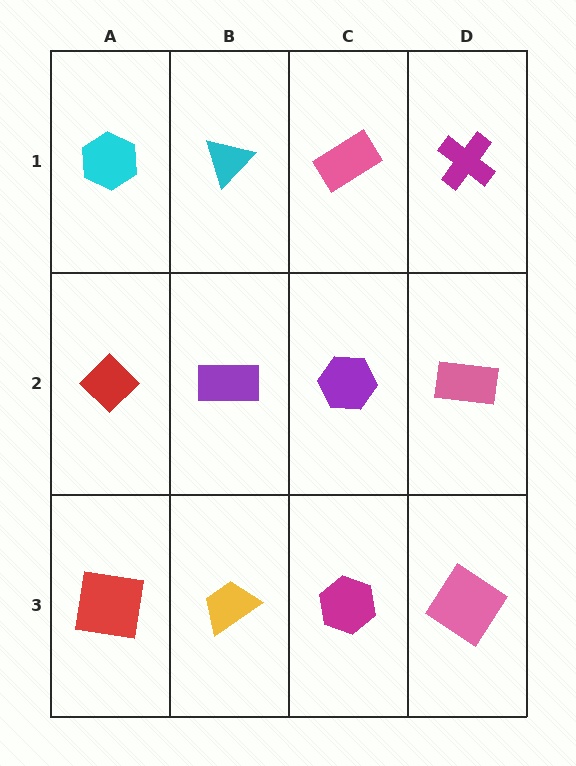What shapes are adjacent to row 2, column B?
A cyan triangle (row 1, column B), a yellow trapezoid (row 3, column B), a red diamond (row 2, column A), a purple hexagon (row 2, column C).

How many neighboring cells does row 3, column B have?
3.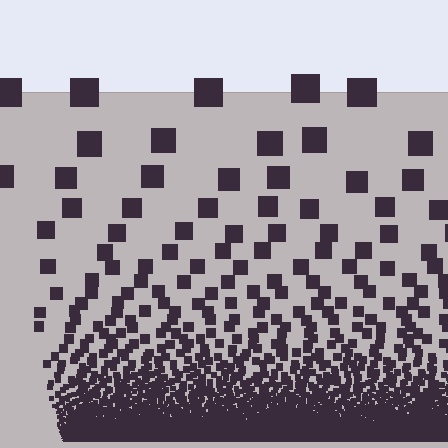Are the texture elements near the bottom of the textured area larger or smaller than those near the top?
Smaller. The gradient is inverted — elements near the bottom are smaller and denser.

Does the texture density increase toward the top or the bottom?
Density increases toward the bottom.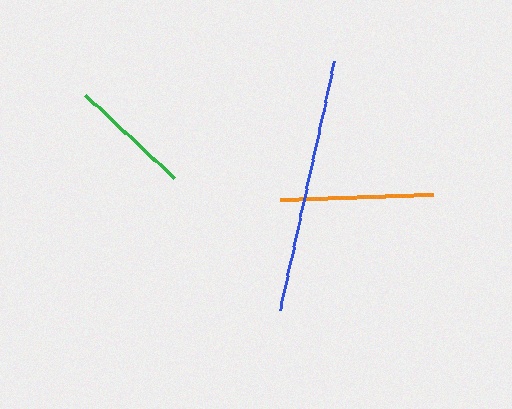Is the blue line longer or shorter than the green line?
The blue line is longer than the green line.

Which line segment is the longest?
The blue line is the longest at approximately 255 pixels.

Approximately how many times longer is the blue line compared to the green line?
The blue line is approximately 2.1 times the length of the green line.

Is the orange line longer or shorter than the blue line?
The blue line is longer than the orange line.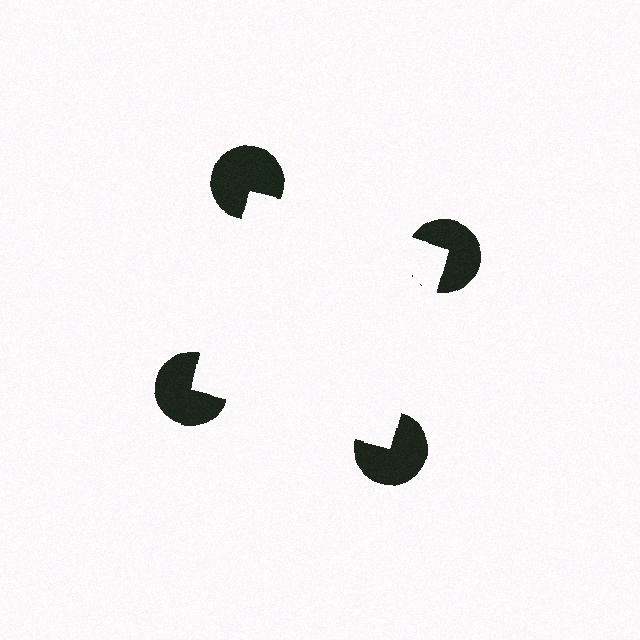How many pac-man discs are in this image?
There are 4 — one at each vertex of the illusory square.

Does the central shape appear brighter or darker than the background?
It typically appears slightly brighter than the background, even though no actual brightness change is drawn.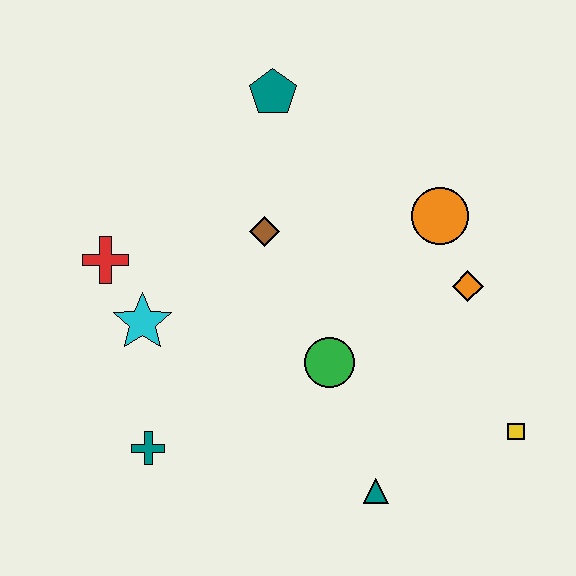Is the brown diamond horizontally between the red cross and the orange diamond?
Yes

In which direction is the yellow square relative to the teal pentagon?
The yellow square is below the teal pentagon.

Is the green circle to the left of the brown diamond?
No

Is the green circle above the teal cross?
Yes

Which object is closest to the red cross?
The cyan star is closest to the red cross.